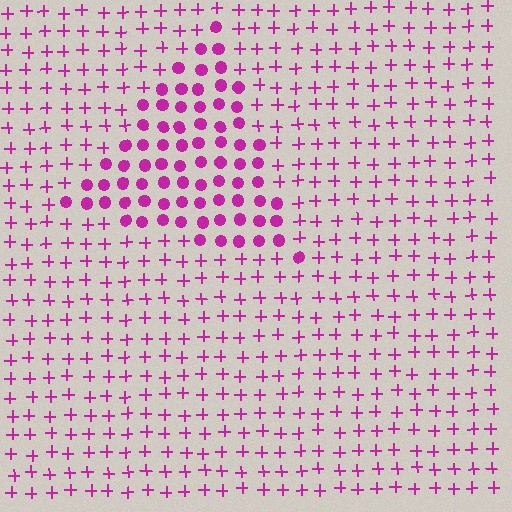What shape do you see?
I see a triangle.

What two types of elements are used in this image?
The image uses circles inside the triangle region and plus signs outside it.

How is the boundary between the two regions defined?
The boundary is defined by a change in element shape: circles inside vs. plus signs outside. All elements share the same color and spacing.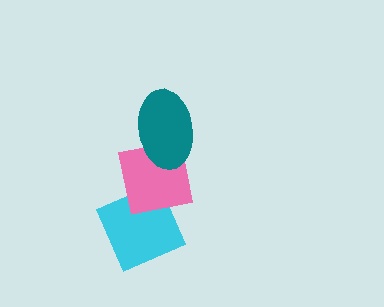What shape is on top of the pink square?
The teal ellipse is on top of the pink square.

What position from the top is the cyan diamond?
The cyan diamond is 3rd from the top.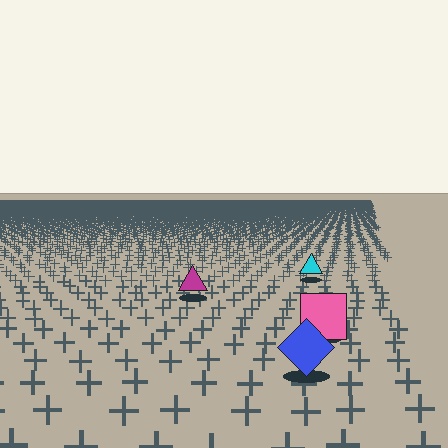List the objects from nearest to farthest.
From nearest to farthest: the blue diamond, the pink square, the magenta triangle, the cyan triangle.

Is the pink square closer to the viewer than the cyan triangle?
Yes. The pink square is closer — you can tell from the texture gradient: the ground texture is coarser near it.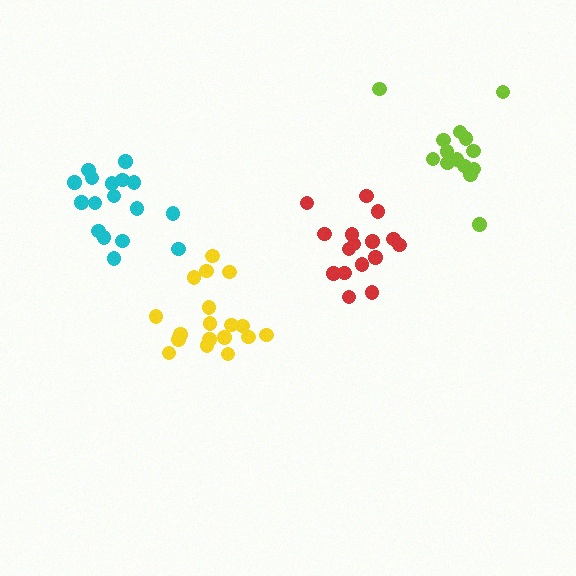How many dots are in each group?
Group 1: 14 dots, Group 2: 18 dots, Group 3: 16 dots, Group 4: 17 dots (65 total).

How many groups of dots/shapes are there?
There are 4 groups.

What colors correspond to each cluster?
The clusters are colored: lime, yellow, red, cyan.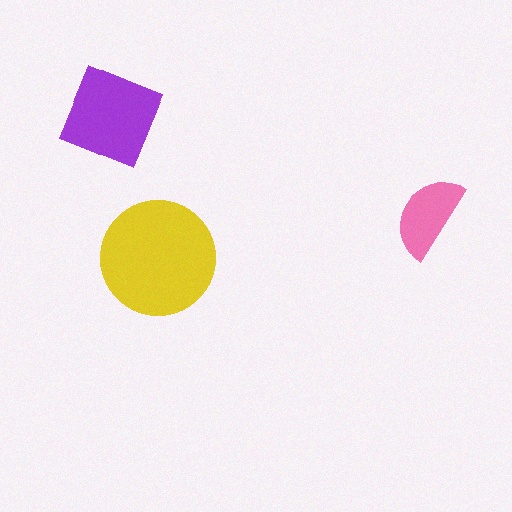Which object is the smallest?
The pink semicircle.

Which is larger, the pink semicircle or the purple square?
The purple square.